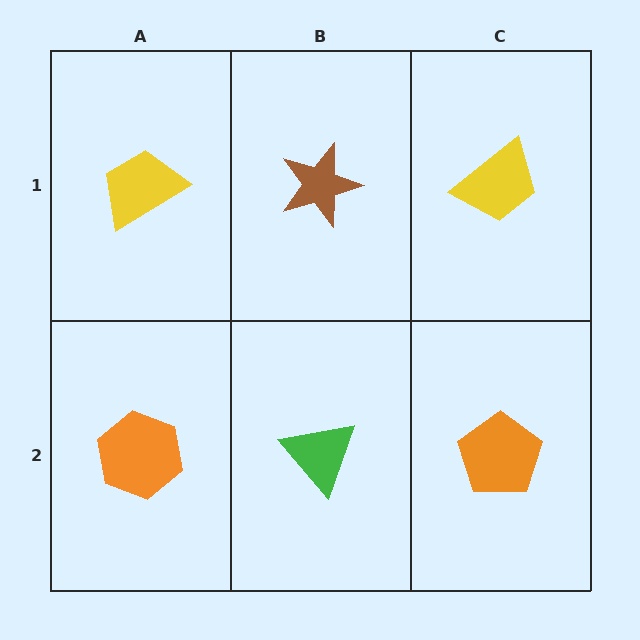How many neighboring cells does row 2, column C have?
2.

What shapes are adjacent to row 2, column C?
A yellow trapezoid (row 1, column C), a green triangle (row 2, column B).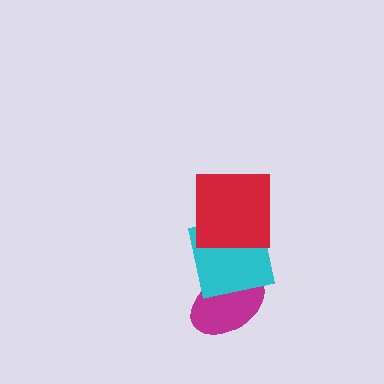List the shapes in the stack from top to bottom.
From top to bottom: the red square, the cyan square, the magenta ellipse.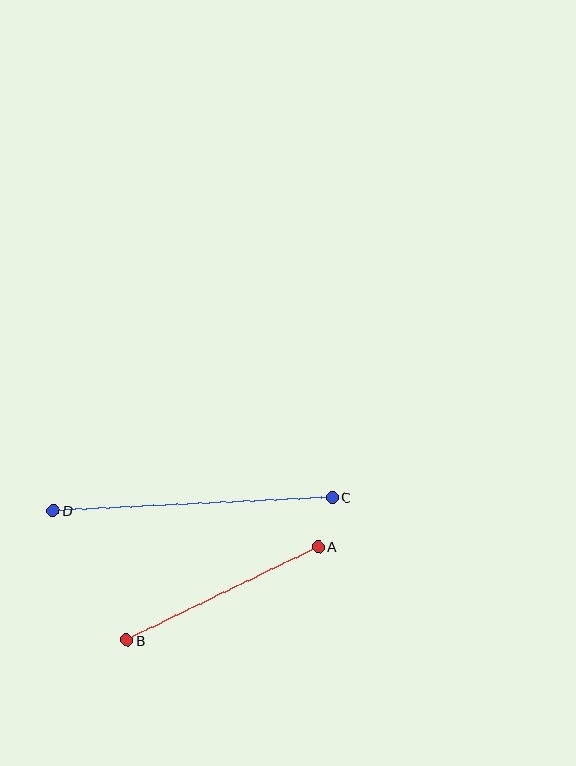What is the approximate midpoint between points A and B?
The midpoint is at approximately (223, 594) pixels.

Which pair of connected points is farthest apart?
Points C and D are farthest apart.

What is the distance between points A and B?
The distance is approximately 213 pixels.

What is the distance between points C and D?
The distance is approximately 279 pixels.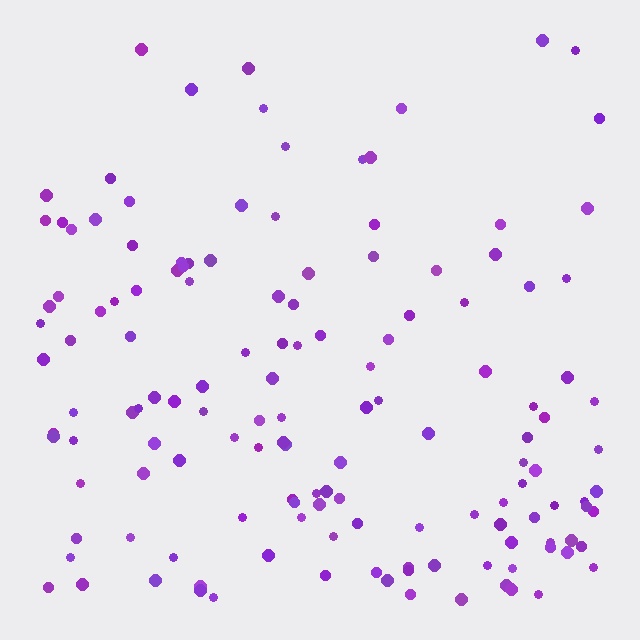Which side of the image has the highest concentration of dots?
The bottom.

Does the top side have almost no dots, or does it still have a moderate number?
Still a moderate number, just noticeably fewer than the bottom.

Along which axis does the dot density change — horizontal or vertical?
Vertical.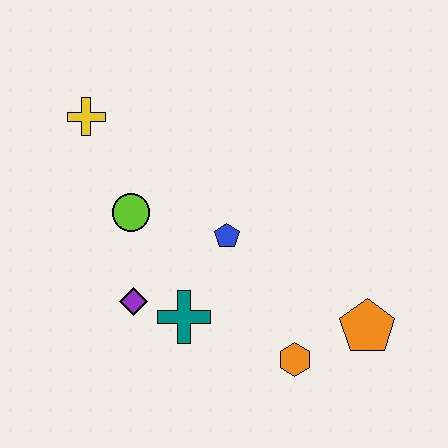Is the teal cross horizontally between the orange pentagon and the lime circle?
Yes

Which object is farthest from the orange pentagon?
The yellow cross is farthest from the orange pentagon.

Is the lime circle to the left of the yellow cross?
No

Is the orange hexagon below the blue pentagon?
Yes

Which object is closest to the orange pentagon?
The orange hexagon is closest to the orange pentagon.